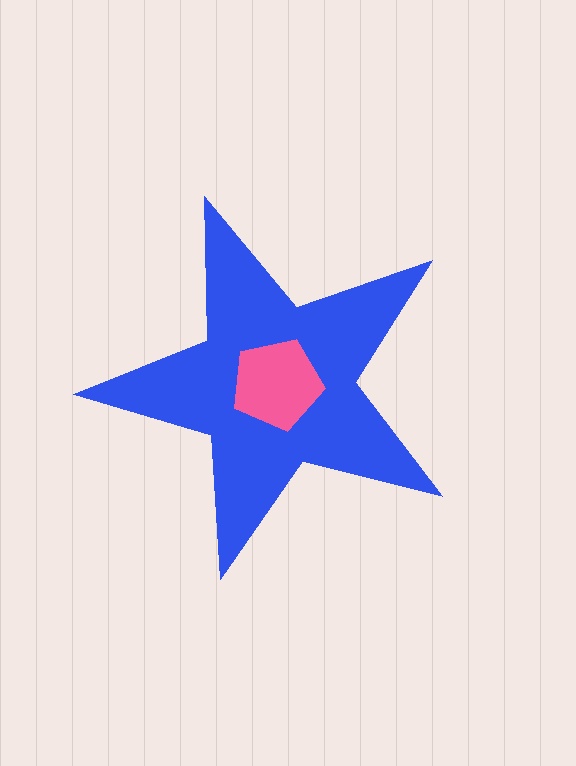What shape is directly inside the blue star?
The pink pentagon.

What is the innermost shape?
The pink pentagon.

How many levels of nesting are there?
2.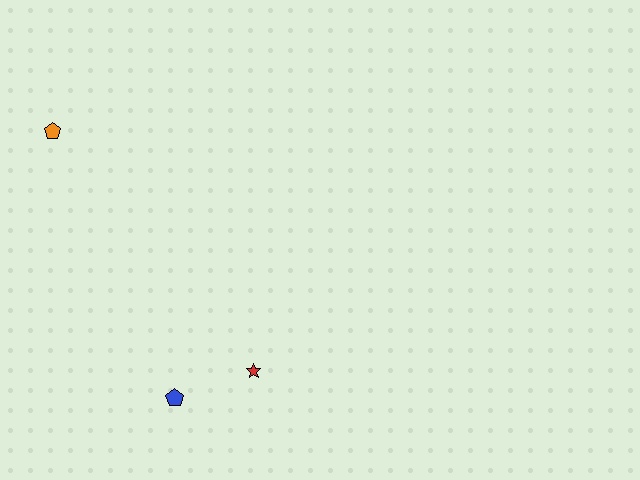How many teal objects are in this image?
There are no teal objects.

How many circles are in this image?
There are no circles.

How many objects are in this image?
There are 3 objects.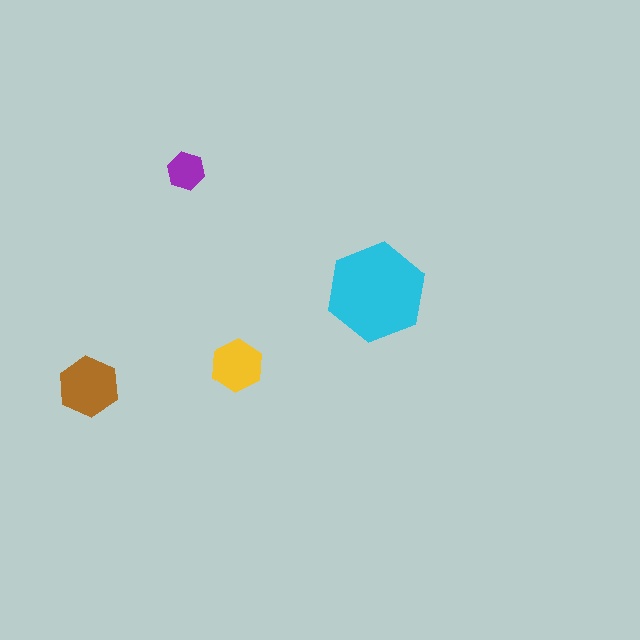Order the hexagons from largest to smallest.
the cyan one, the brown one, the yellow one, the purple one.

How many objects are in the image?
There are 4 objects in the image.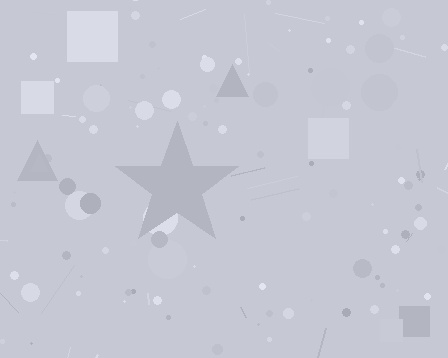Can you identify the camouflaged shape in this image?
The camouflaged shape is a star.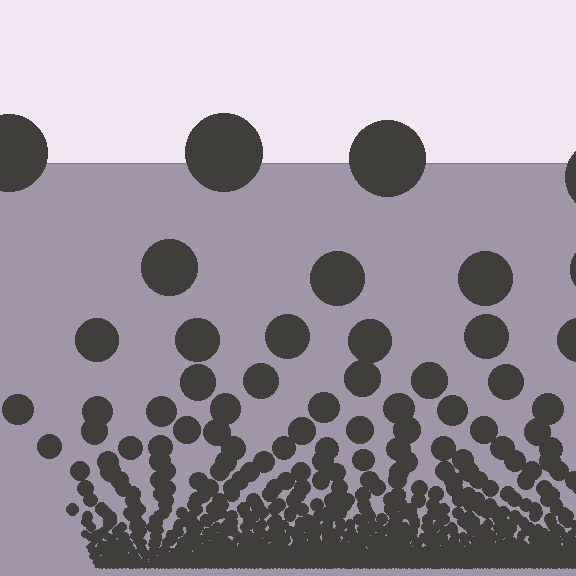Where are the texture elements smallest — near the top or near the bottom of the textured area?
Near the bottom.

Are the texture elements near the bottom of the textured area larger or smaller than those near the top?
Smaller. The gradient is inverted — elements near the bottom are smaller and denser.